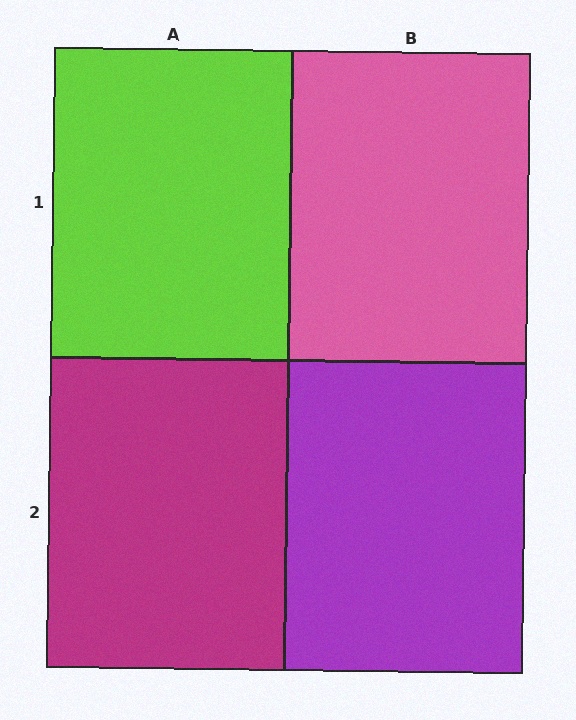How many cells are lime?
1 cell is lime.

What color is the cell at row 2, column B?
Purple.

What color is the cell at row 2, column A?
Magenta.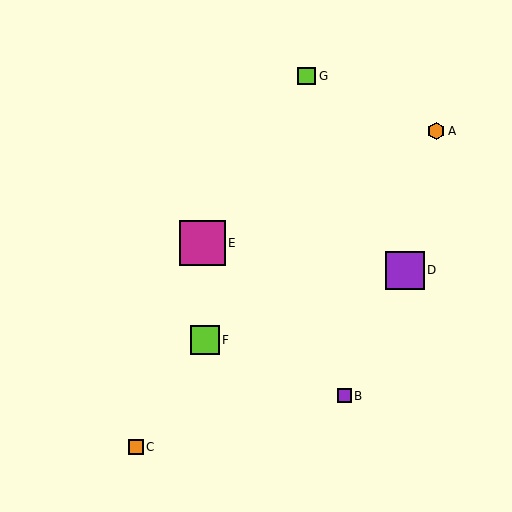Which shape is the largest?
The magenta square (labeled E) is the largest.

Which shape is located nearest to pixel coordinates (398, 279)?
The purple square (labeled D) at (405, 270) is nearest to that location.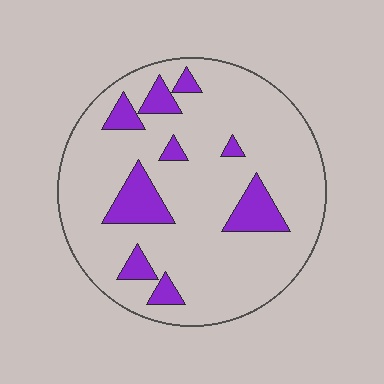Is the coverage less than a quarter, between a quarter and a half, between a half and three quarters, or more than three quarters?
Less than a quarter.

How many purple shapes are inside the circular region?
9.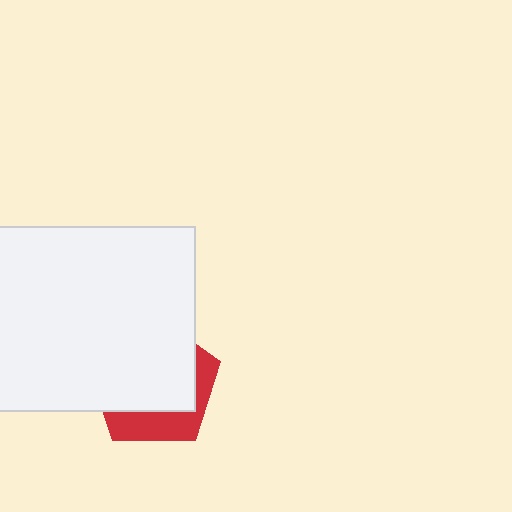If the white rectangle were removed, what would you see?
You would see the complete red pentagon.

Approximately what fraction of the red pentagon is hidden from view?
Roughly 68% of the red pentagon is hidden behind the white rectangle.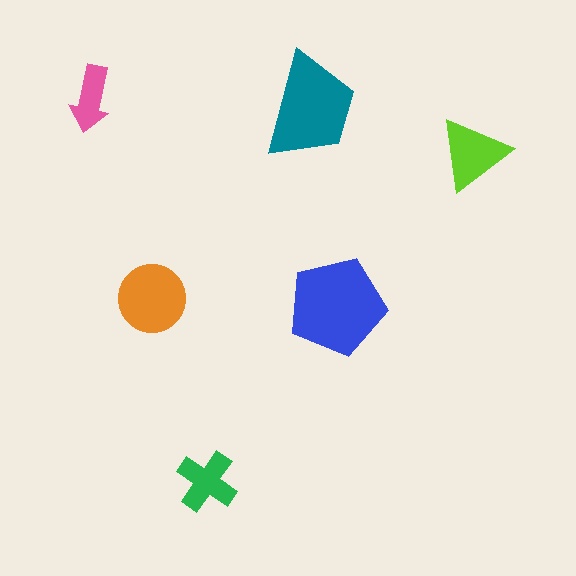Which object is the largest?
The blue pentagon.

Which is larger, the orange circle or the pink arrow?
The orange circle.